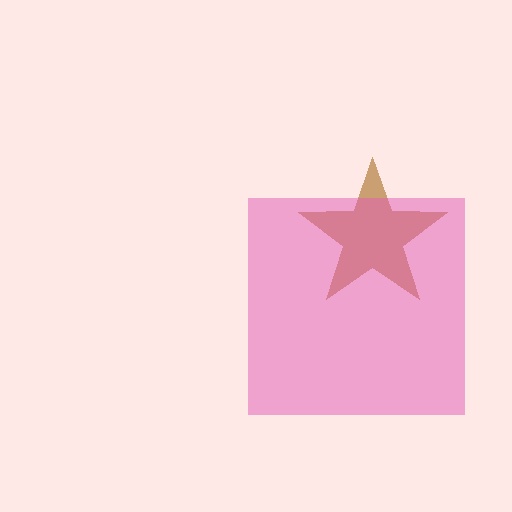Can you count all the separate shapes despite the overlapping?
Yes, there are 2 separate shapes.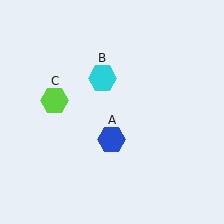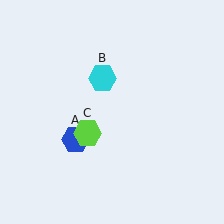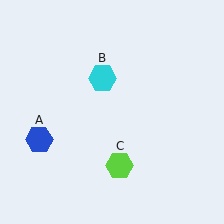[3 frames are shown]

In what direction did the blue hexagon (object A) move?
The blue hexagon (object A) moved left.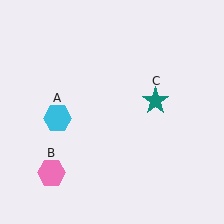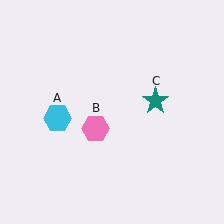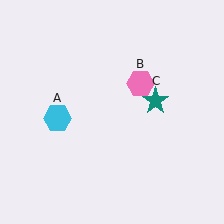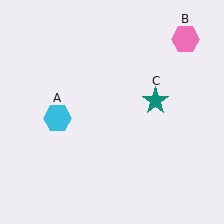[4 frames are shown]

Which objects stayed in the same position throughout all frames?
Cyan hexagon (object A) and teal star (object C) remained stationary.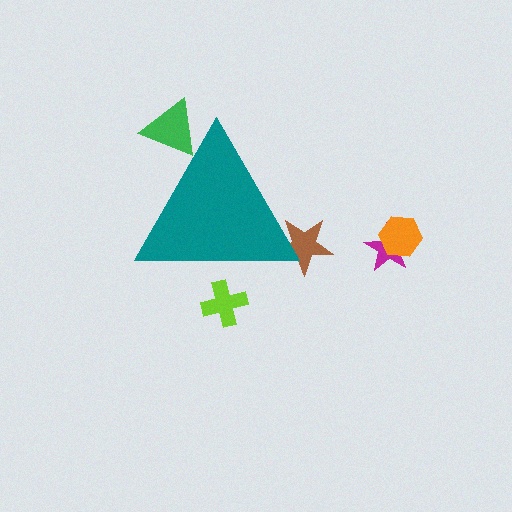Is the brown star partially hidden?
Yes, the brown star is partially hidden behind the teal triangle.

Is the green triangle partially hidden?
Yes, the green triangle is partially hidden behind the teal triangle.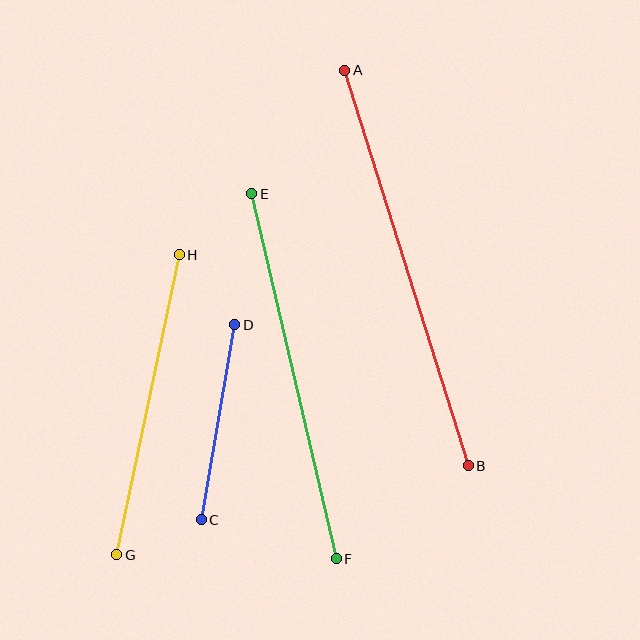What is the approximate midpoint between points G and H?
The midpoint is at approximately (148, 405) pixels.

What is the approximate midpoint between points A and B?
The midpoint is at approximately (407, 268) pixels.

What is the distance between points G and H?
The distance is approximately 307 pixels.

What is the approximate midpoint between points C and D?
The midpoint is at approximately (218, 422) pixels.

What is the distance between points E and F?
The distance is approximately 375 pixels.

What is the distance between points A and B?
The distance is approximately 414 pixels.